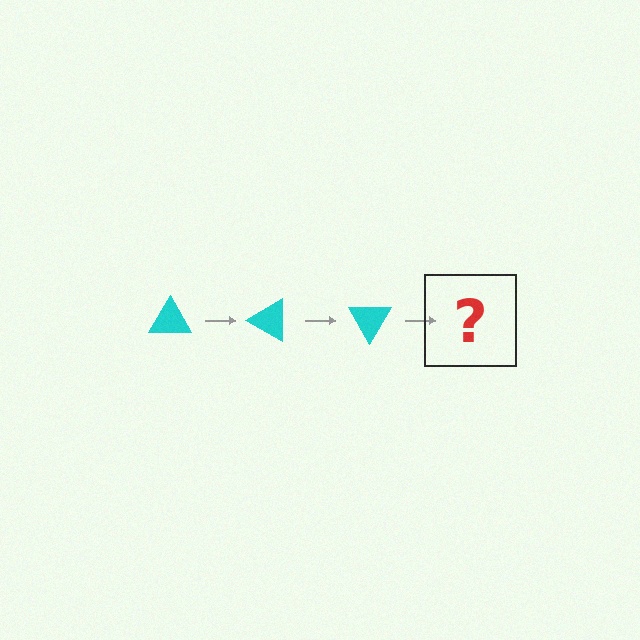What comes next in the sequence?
The next element should be a cyan triangle rotated 90 degrees.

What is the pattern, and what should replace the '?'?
The pattern is that the triangle rotates 30 degrees each step. The '?' should be a cyan triangle rotated 90 degrees.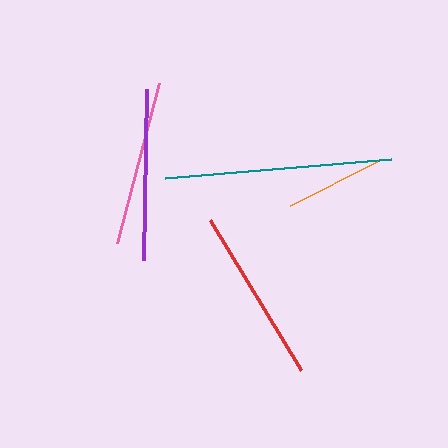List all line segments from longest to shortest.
From longest to shortest: teal, red, purple, pink, orange.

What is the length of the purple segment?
The purple segment is approximately 171 pixels long.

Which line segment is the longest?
The teal line is the longest at approximately 227 pixels.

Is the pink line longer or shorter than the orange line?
The pink line is longer than the orange line.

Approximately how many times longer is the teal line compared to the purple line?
The teal line is approximately 1.3 times the length of the purple line.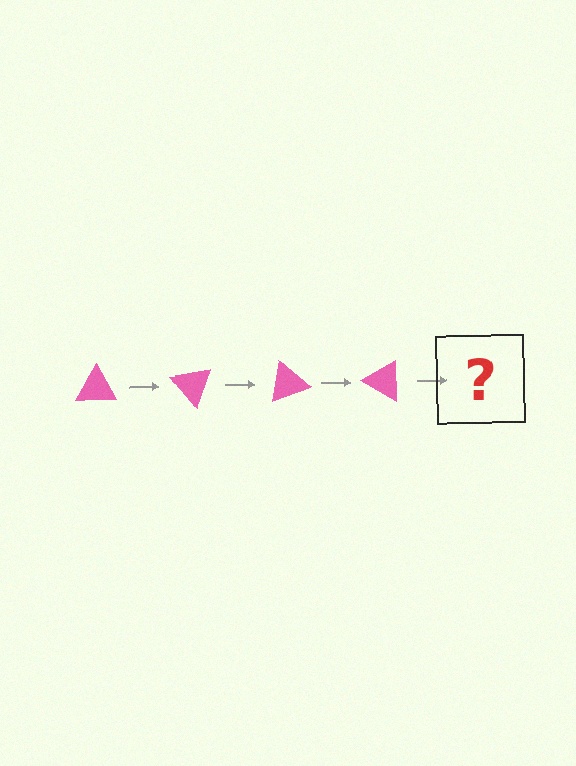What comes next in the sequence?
The next element should be a pink triangle rotated 200 degrees.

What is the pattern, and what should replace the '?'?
The pattern is that the triangle rotates 50 degrees each step. The '?' should be a pink triangle rotated 200 degrees.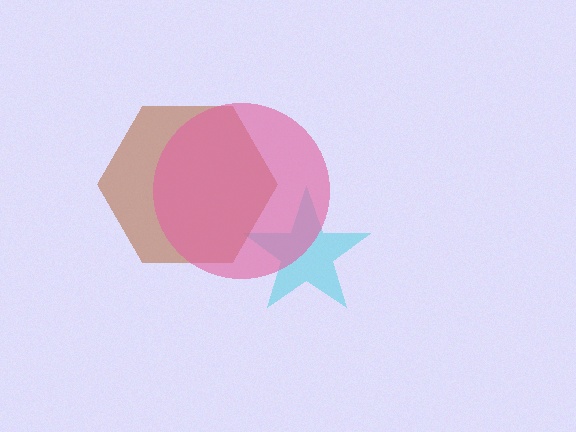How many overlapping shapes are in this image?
There are 3 overlapping shapes in the image.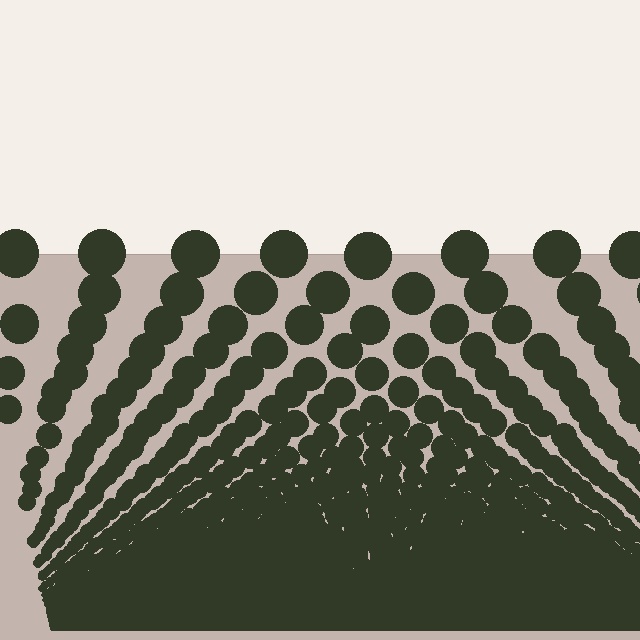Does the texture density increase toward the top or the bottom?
Density increases toward the bottom.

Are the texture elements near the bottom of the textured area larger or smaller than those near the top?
Smaller. The gradient is inverted — elements near the bottom are smaller and denser.